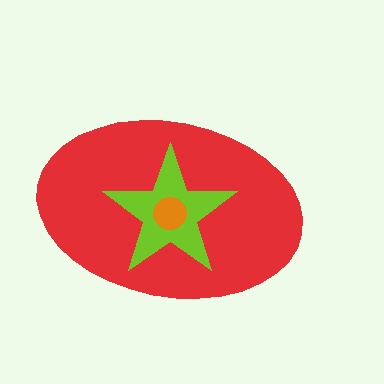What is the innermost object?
The orange circle.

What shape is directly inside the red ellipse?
The lime star.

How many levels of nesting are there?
3.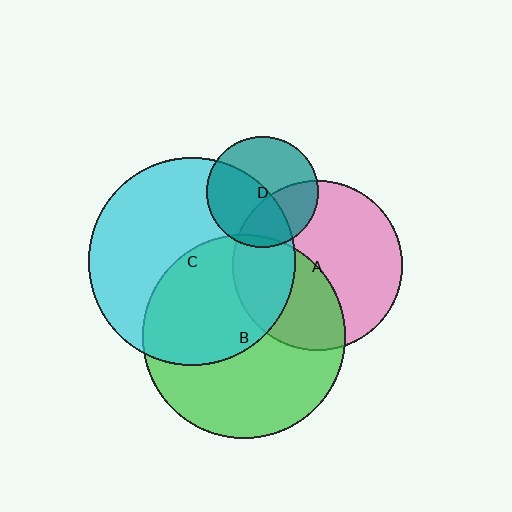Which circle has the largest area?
Circle C (cyan).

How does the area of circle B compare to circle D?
Approximately 3.3 times.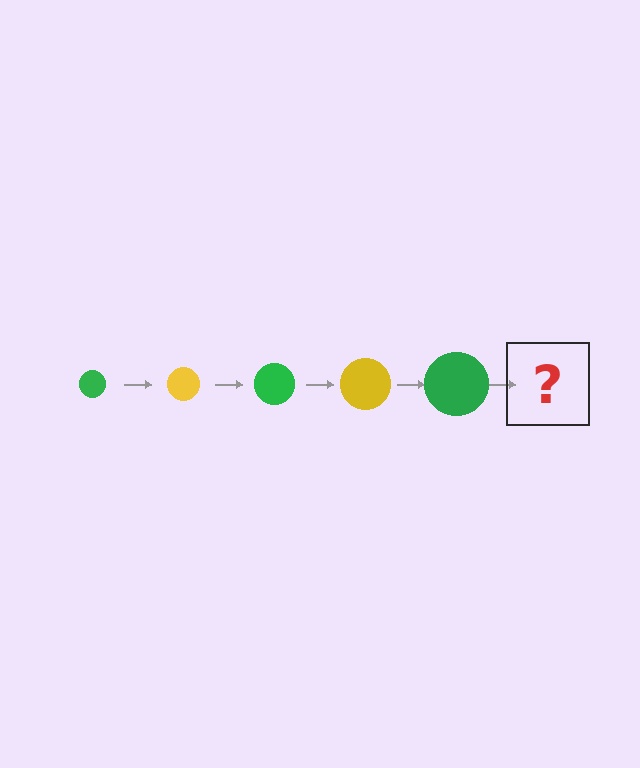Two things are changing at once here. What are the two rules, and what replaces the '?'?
The two rules are that the circle grows larger each step and the color cycles through green and yellow. The '?' should be a yellow circle, larger than the previous one.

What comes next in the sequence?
The next element should be a yellow circle, larger than the previous one.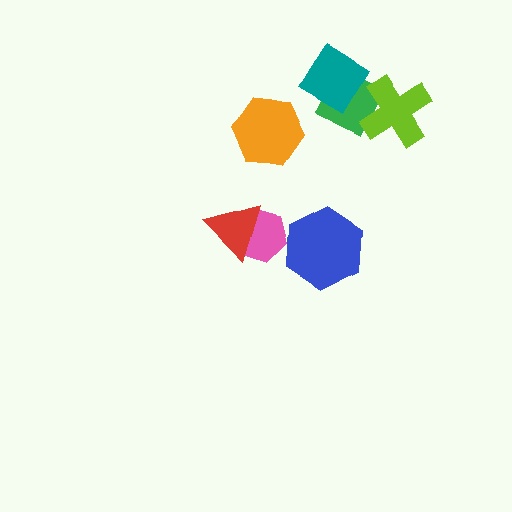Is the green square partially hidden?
Yes, it is partially covered by another shape.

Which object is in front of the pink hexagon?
The red triangle is in front of the pink hexagon.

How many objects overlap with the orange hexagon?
0 objects overlap with the orange hexagon.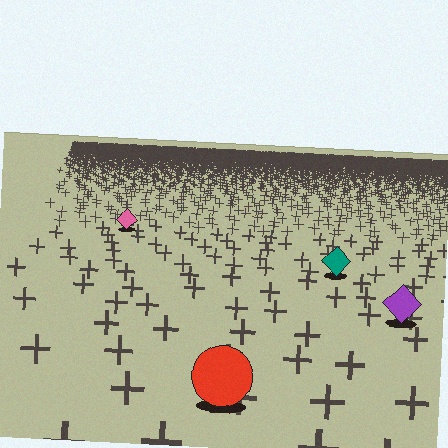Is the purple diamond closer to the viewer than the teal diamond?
Yes. The purple diamond is closer — you can tell from the texture gradient: the ground texture is coarser near it.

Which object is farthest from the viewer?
The pink diamond is farthest from the viewer. It appears smaller and the ground texture around it is denser.